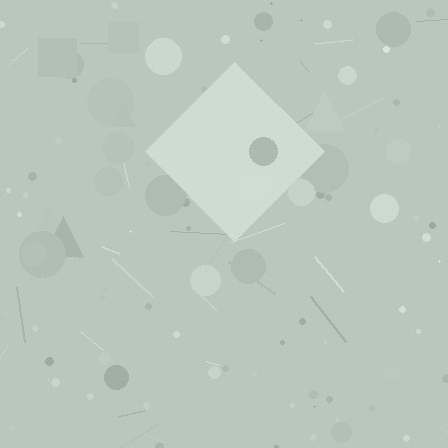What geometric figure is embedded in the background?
A diamond is embedded in the background.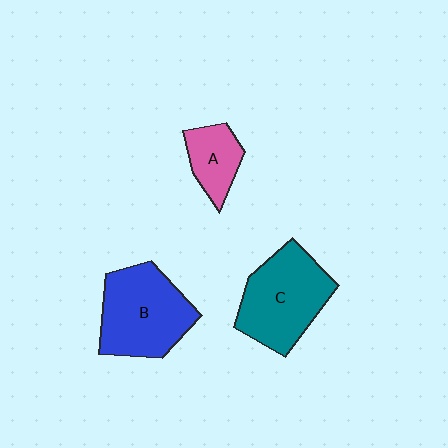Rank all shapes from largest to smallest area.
From largest to smallest: B (blue), C (teal), A (pink).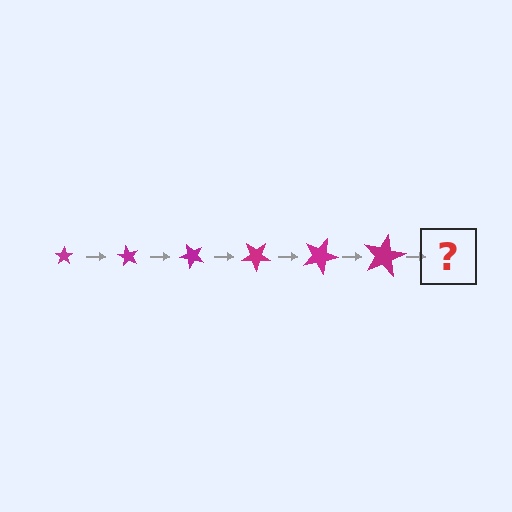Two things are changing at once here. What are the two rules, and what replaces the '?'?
The two rules are that the star grows larger each step and it rotates 60 degrees each step. The '?' should be a star, larger than the previous one and rotated 360 degrees from the start.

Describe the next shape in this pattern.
It should be a star, larger than the previous one and rotated 360 degrees from the start.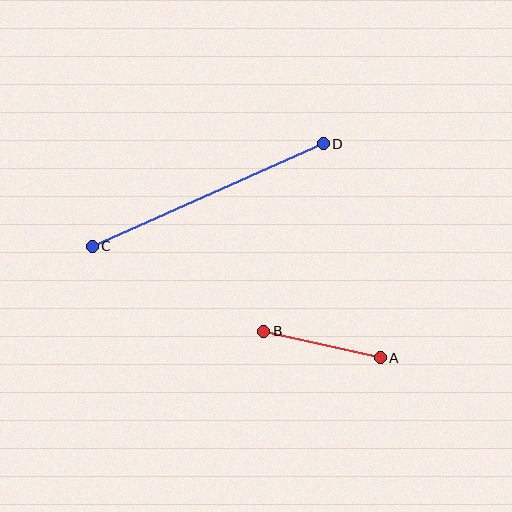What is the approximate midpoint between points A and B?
The midpoint is at approximately (322, 344) pixels.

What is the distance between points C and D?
The distance is approximately 253 pixels.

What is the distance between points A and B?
The distance is approximately 119 pixels.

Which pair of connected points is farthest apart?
Points C and D are farthest apart.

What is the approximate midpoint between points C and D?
The midpoint is at approximately (208, 195) pixels.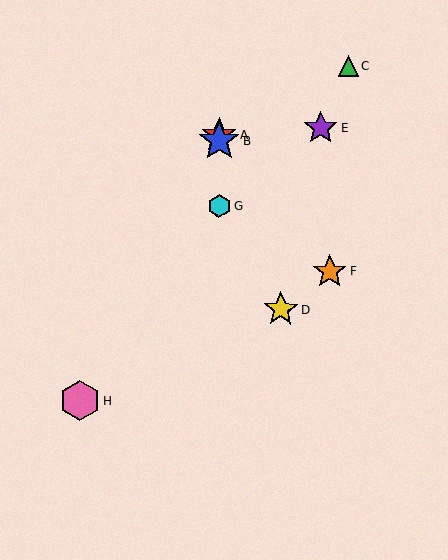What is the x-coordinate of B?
Object B is at x≈219.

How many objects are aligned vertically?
3 objects (A, B, G) are aligned vertically.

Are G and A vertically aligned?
Yes, both are at x≈219.